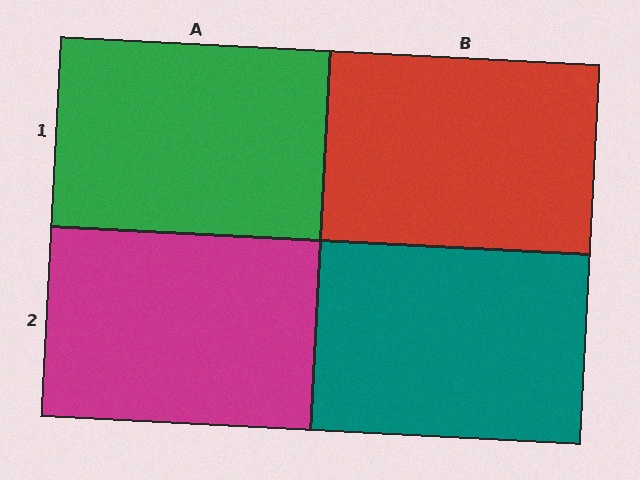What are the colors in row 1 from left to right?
Green, red.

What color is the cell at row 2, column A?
Magenta.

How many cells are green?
1 cell is green.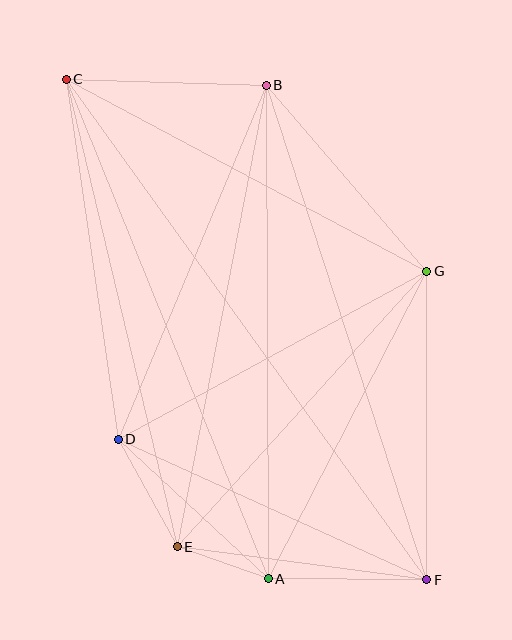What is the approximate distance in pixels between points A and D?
The distance between A and D is approximately 205 pixels.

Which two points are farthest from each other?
Points C and F are farthest from each other.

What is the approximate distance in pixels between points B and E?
The distance between B and E is approximately 470 pixels.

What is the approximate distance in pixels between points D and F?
The distance between D and F is approximately 339 pixels.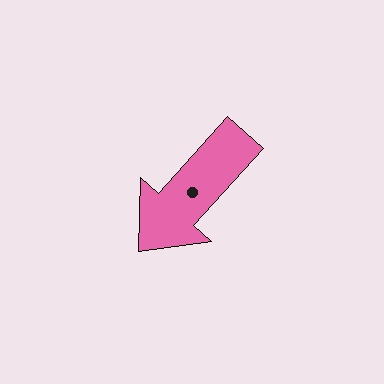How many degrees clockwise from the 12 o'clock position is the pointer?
Approximately 222 degrees.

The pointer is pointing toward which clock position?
Roughly 7 o'clock.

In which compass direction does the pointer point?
Southwest.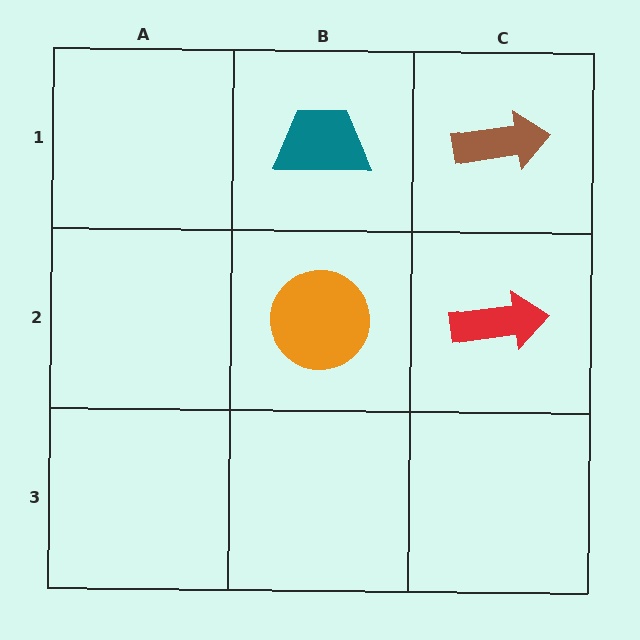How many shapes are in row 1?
2 shapes.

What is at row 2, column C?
A red arrow.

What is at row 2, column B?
An orange circle.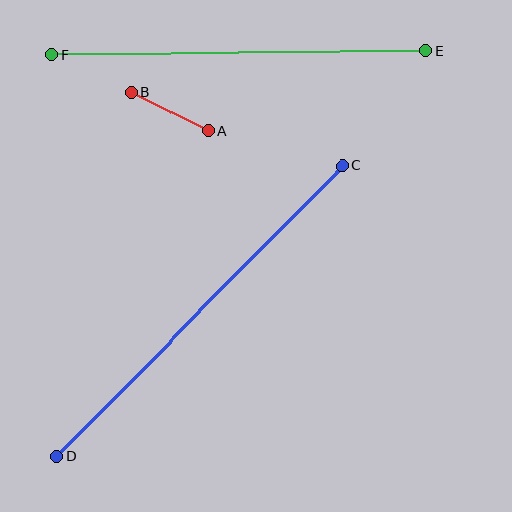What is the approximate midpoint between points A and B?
The midpoint is at approximately (170, 111) pixels.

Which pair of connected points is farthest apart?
Points C and D are farthest apart.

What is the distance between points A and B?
The distance is approximately 86 pixels.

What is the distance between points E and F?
The distance is approximately 374 pixels.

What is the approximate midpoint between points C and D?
The midpoint is at approximately (200, 311) pixels.